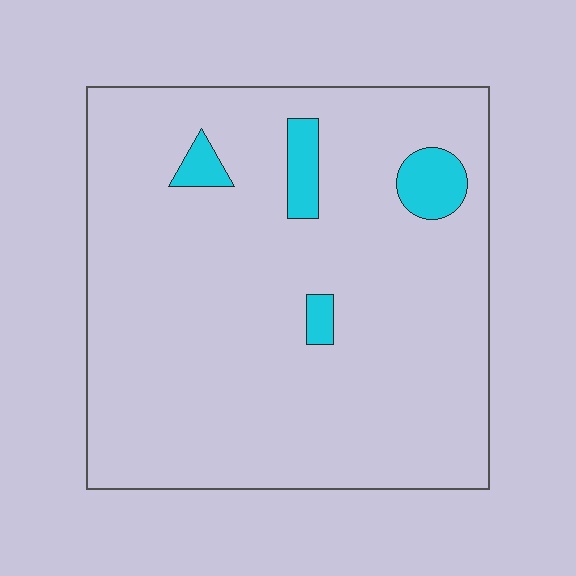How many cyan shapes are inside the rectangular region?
4.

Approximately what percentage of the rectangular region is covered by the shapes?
Approximately 5%.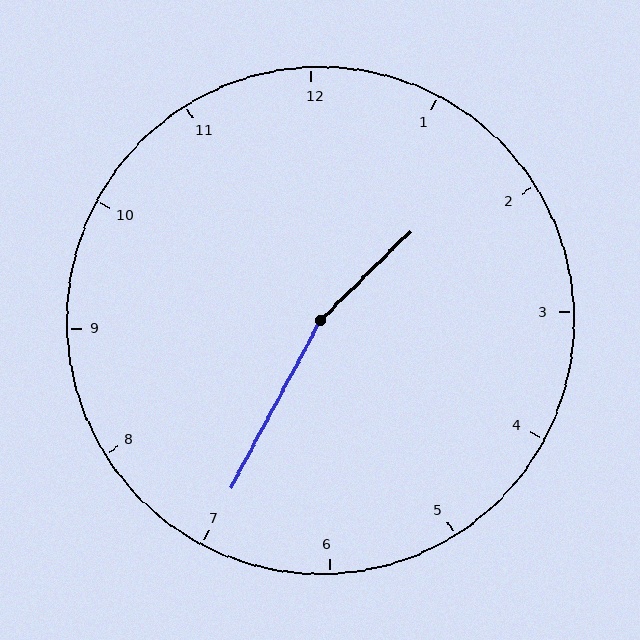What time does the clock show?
1:35.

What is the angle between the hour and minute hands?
Approximately 162 degrees.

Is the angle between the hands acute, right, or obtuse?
It is obtuse.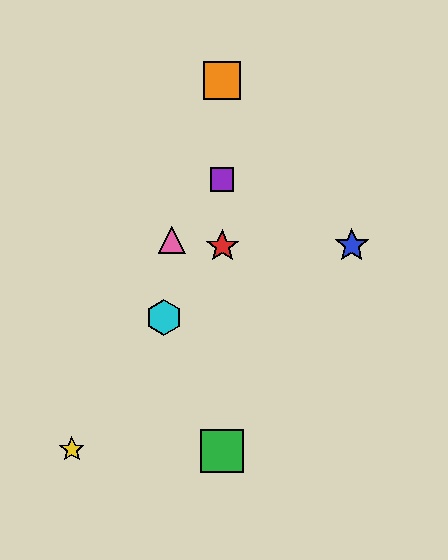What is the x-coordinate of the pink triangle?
The pink triangle is at x≈172.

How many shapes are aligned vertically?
4 shapes (the red star, the green square, the purple square, the orange square) are aligned vertically.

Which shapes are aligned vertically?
The red star, the green square, the purple square, the orange square are aligned vertically.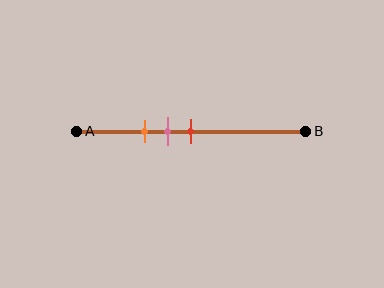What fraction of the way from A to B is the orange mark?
The orange mark is approximately 30% (0.3) of the way from A to B.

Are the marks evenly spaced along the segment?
Yes, the marks are approximately evenly spaced.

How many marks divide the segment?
There are 3 marks dividing the segment.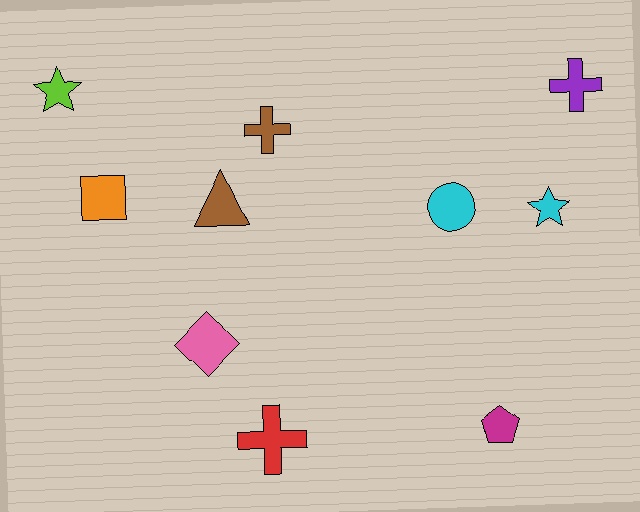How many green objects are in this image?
There are no green objects.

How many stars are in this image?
There are 2 stars.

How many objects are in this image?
There are 10 objects.